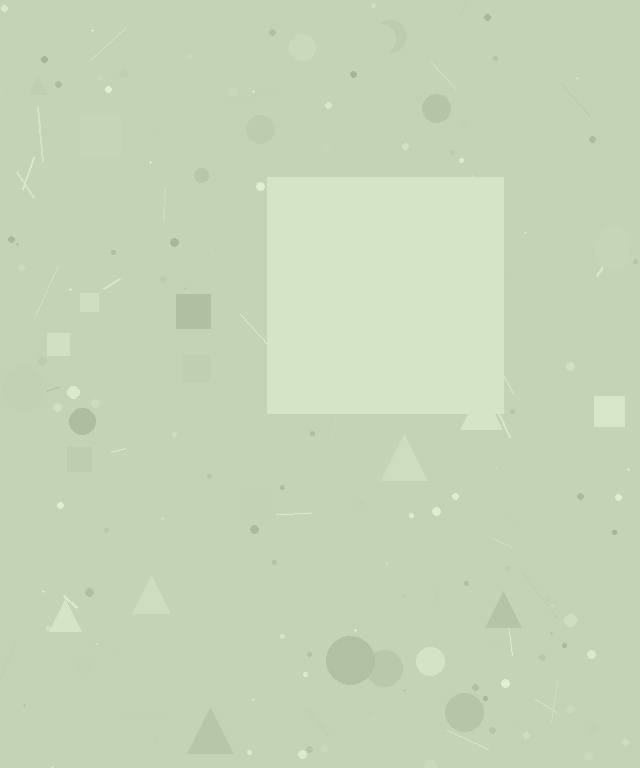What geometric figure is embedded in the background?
A square is embedded in the background.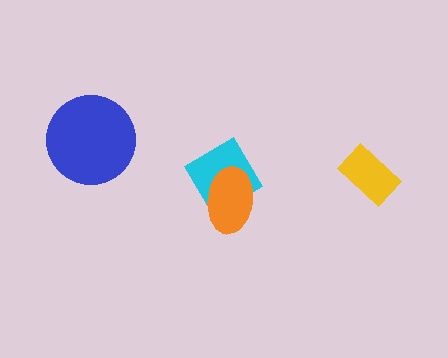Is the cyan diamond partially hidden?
Yes, it is partially covered by another shape.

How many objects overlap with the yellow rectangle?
0 objects overlap with the yellow rectangle.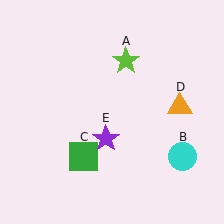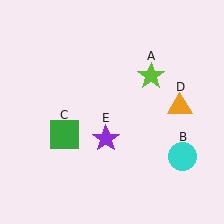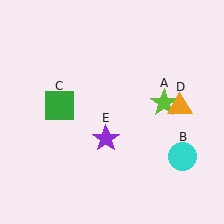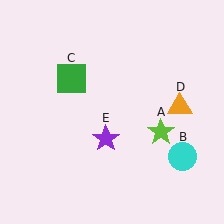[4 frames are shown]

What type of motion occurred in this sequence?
The lime star (object A), green square (object C) rotated clockwise around the center of the scene.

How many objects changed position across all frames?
2 objects changed position: lime star (object A), green square (object C).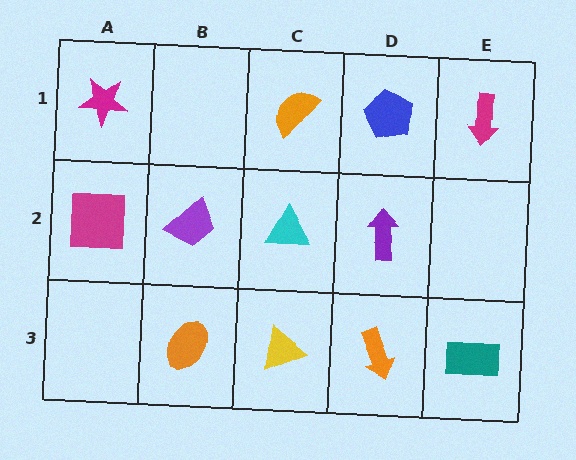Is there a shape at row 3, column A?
No, that cell is empty.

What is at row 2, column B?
A purple trapezoid.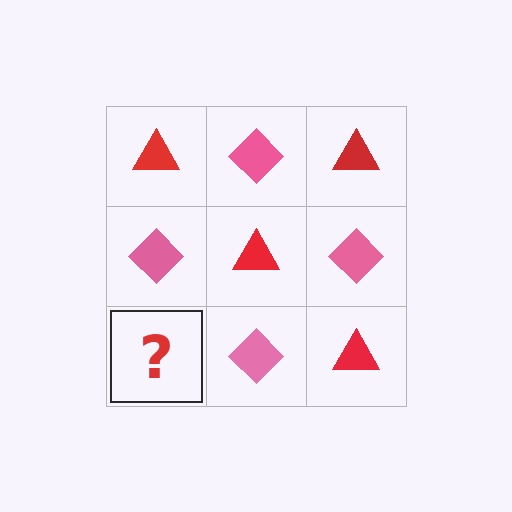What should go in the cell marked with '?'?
The missing cell should contain a red triangle.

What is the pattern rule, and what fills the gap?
The rule is that it alternates red triangle and pink diamond in a checkerboard pattern. The gap should be filled with a red triangle.